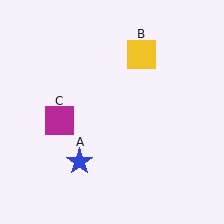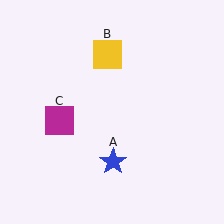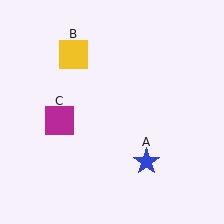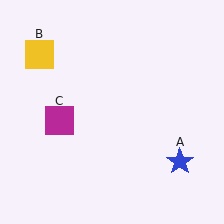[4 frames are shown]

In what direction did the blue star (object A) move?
The blue star (object A) moved right.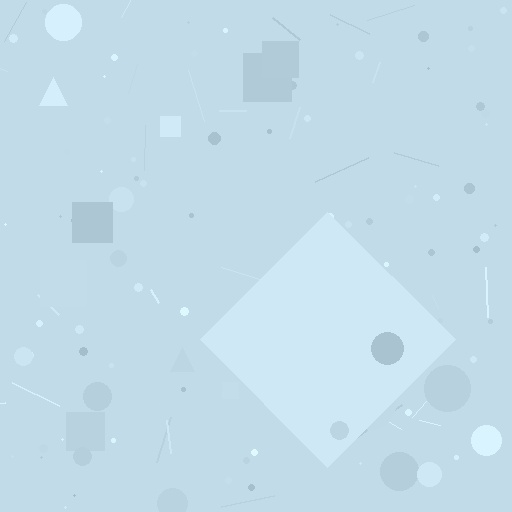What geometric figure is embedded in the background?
A diamond is embedded in the background.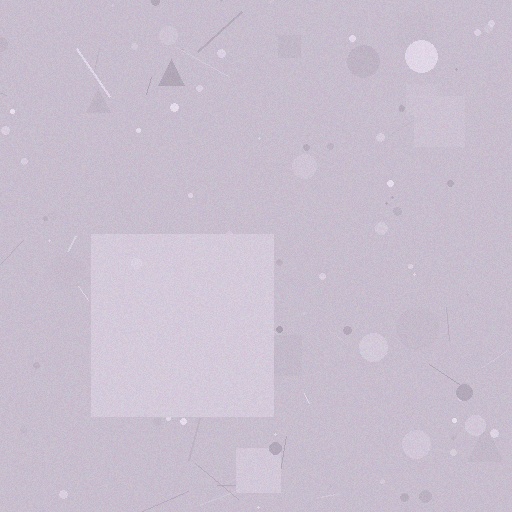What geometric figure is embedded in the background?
A square is embedded in the background.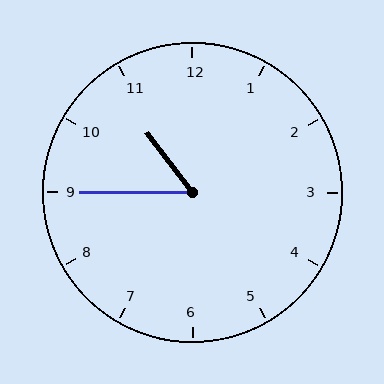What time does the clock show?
10:45.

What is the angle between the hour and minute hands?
Approximately 52 degrees.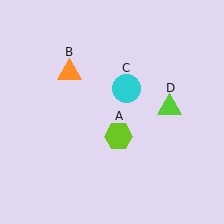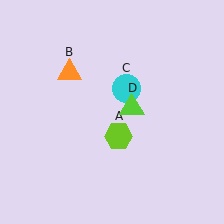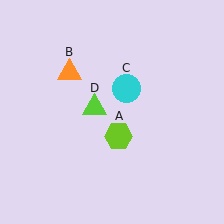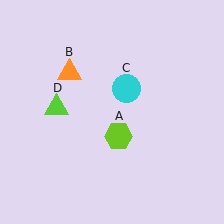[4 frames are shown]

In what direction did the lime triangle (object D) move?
The lime triangle (object D) moved left.